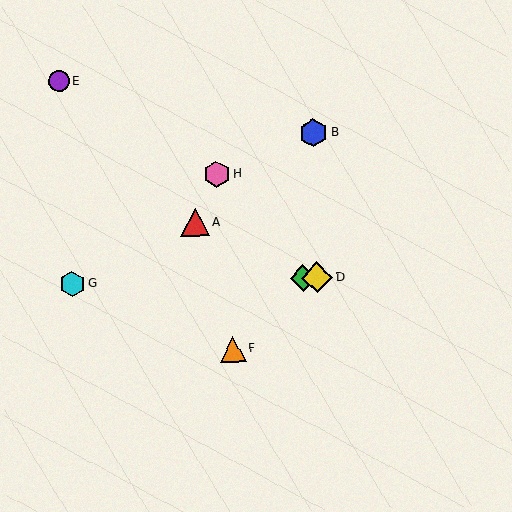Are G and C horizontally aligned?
Yes, both are at y≈284.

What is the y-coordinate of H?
Object H is at y≈174.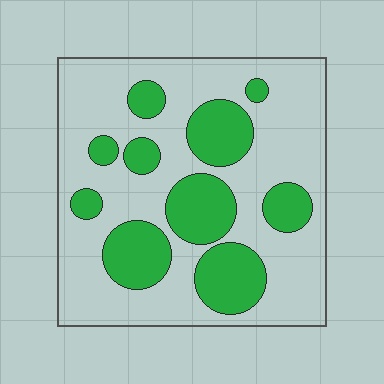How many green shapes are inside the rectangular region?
10.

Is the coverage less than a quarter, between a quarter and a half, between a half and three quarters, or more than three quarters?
Between a quarter and a half.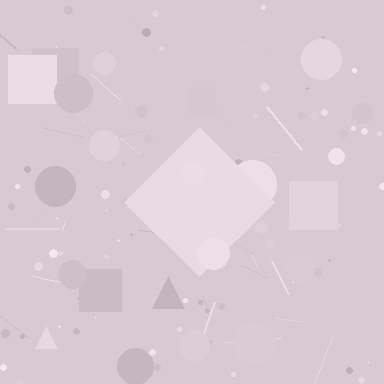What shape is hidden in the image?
A diamond is hidden in the image.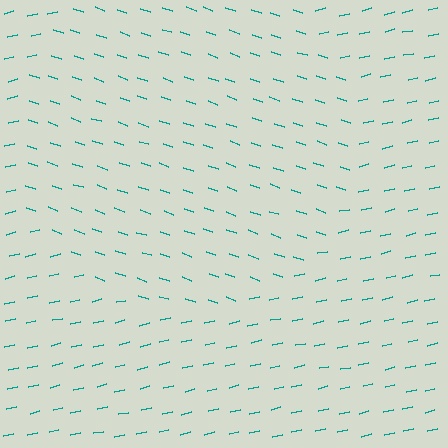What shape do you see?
I see a circle.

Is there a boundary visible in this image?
Yes, there is a texture boundary formed by a change in line orientation.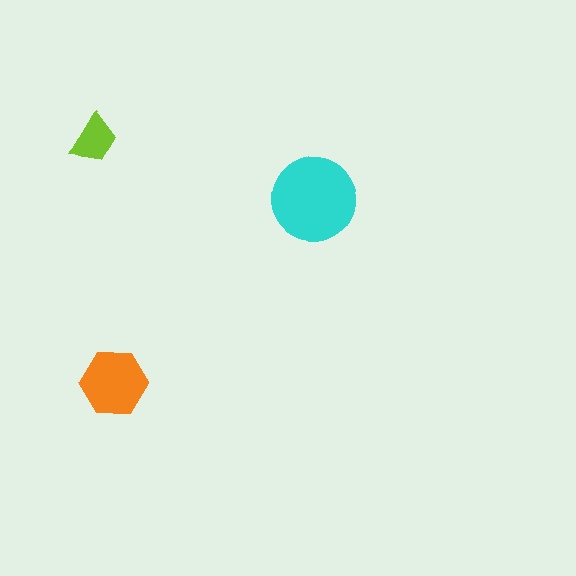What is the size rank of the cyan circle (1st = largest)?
1st.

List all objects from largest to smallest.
The cyan circle, the orange hexagon, the lime trapezoid.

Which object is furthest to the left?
The lime trapezoid is leftmost.